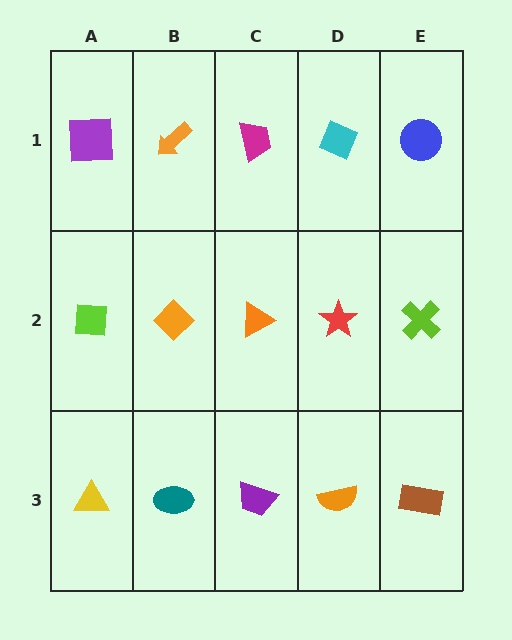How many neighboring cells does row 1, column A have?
2.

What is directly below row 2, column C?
A purple trapezoid.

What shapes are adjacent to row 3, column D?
A red star (row 2, column D), a purple trapezoid (row 3, column C), a brown rectangle (row 3, column E).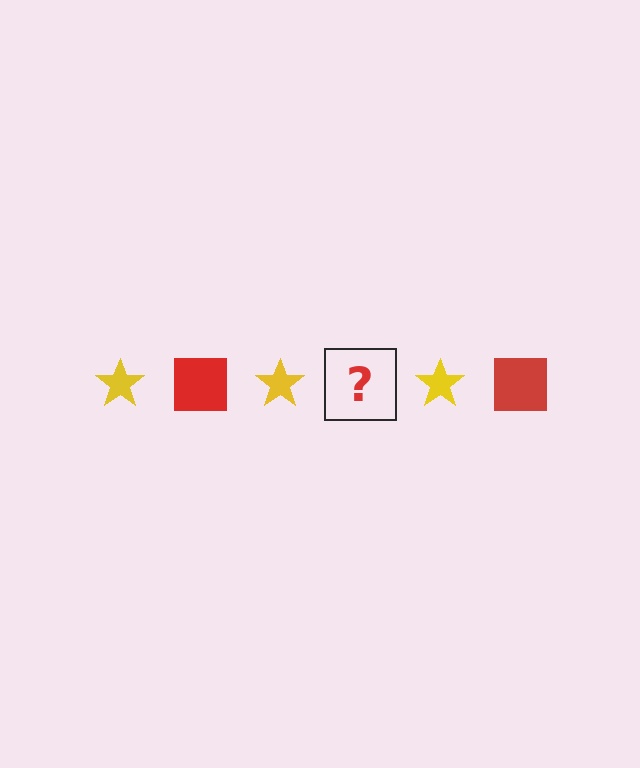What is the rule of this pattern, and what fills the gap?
The rule is that the pattern alternates between yellow star and red square. The gap should be filled with a red square.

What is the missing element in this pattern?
The missing element is a red square.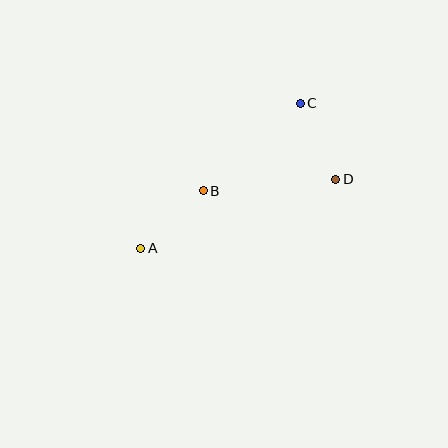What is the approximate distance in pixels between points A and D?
The distance between A and D is approximately 207 pixels.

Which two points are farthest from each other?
Points A and C are farthest from each other.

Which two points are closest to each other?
Points C and D are closest to each other.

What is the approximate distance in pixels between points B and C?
The distance between B and C is approximately 131 pixels.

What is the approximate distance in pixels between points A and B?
The distance between A and B is approximately 85 pixels.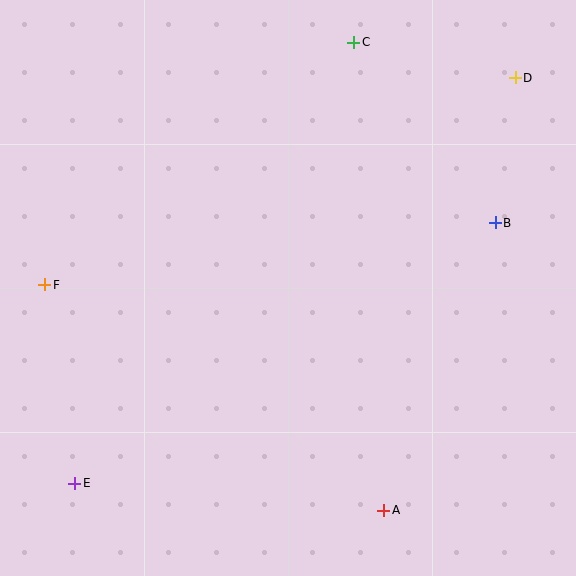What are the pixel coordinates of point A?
Point A is at (384, 510).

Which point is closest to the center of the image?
Point B at (495, 223) is closest to the center.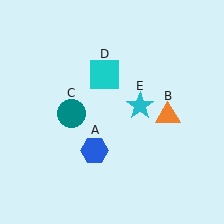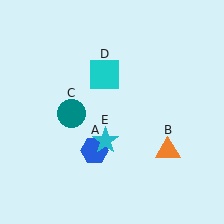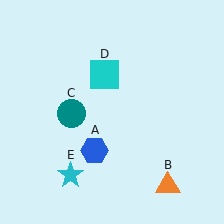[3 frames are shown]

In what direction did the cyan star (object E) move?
The cyan star (object E) moved down and to the left.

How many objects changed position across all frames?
2 objects changed position: orange triangle (object B), cyan star (object E).